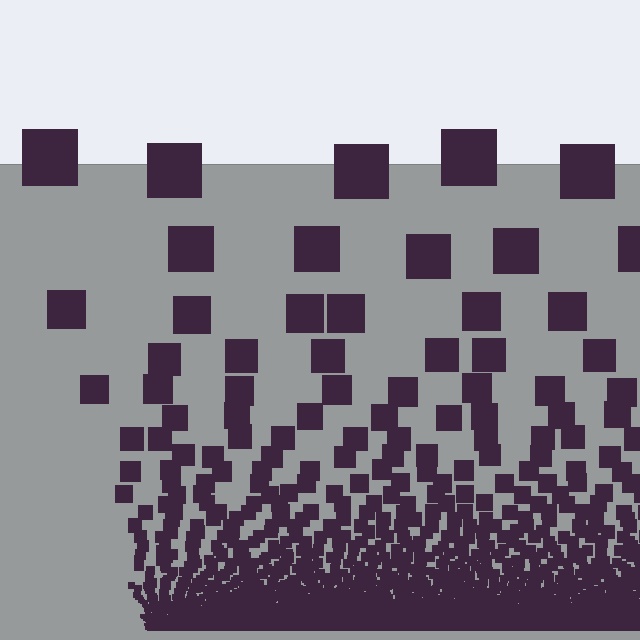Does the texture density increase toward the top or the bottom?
Density increases toward the bottom.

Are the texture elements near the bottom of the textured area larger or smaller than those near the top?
Smaller. The gradient is inverted — elements near the bottom are smaller and denser.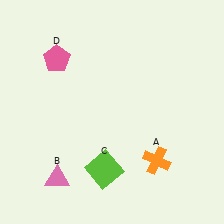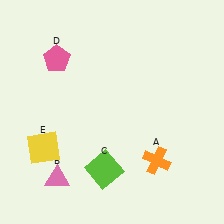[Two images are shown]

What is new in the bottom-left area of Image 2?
A yellow square (E) was added in the bottom-left area of Image 2.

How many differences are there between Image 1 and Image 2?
There is 1 difference between the two images.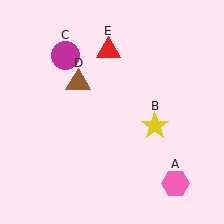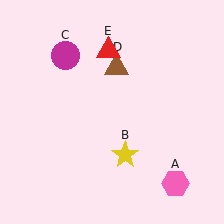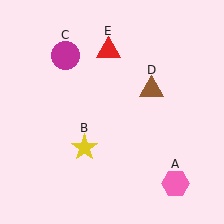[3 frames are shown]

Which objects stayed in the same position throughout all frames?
Pink hexagon (object A) and magenta circle (object C) and red triangle (object E) remained stationary.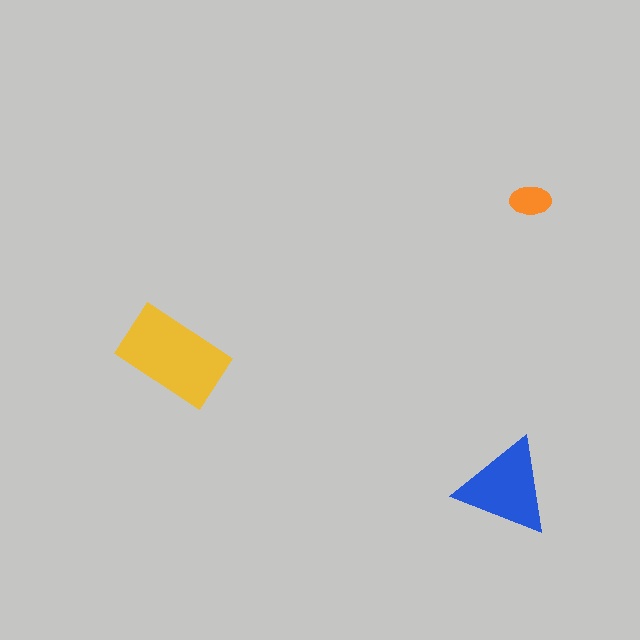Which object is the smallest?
The orange ellipse.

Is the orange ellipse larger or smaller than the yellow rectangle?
Smaller.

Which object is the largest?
The yellow rectangle.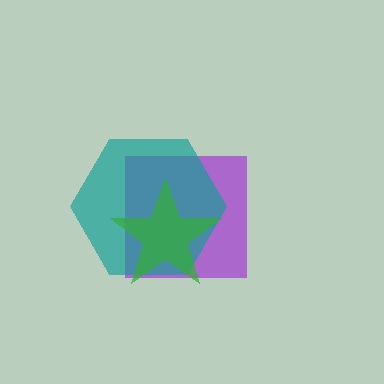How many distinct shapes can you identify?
There are 3 distinct shapes: a purple square, a teal hexagon, a green star.